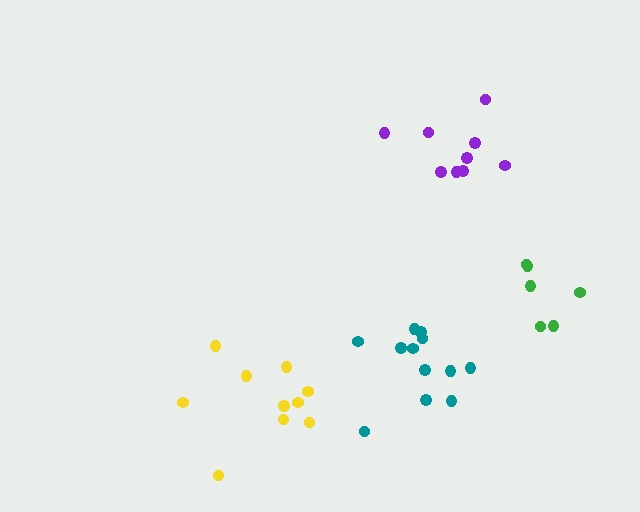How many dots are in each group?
Group 1: 12 dots, Group 2: 9 dots, Group 3: 10 dots, Group 4: 6 dots (37 total).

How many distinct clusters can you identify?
There are 4 distinct clusters.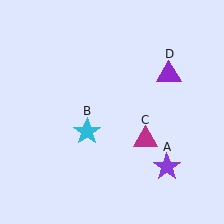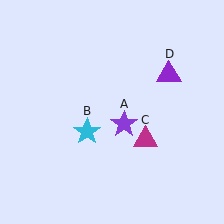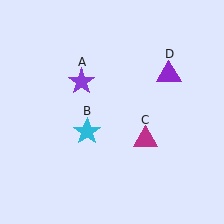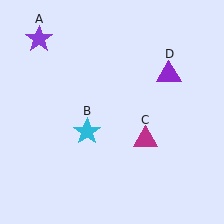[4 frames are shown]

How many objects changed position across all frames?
1 object changed position: purple star (object A).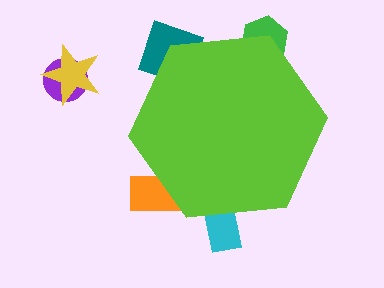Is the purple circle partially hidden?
No, the purple circle is fully visible.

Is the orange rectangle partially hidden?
Yes, the orange rectangle is partially hidden behind the lime hexagon.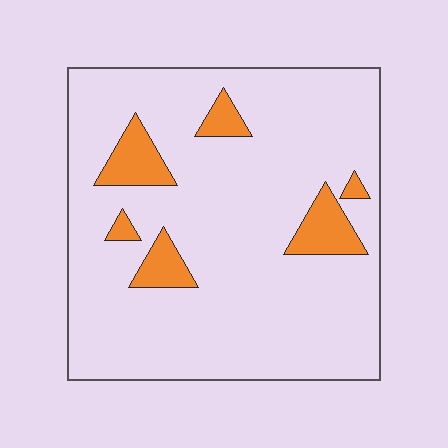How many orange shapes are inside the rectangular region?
6.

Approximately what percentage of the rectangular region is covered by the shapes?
Approximately 10%.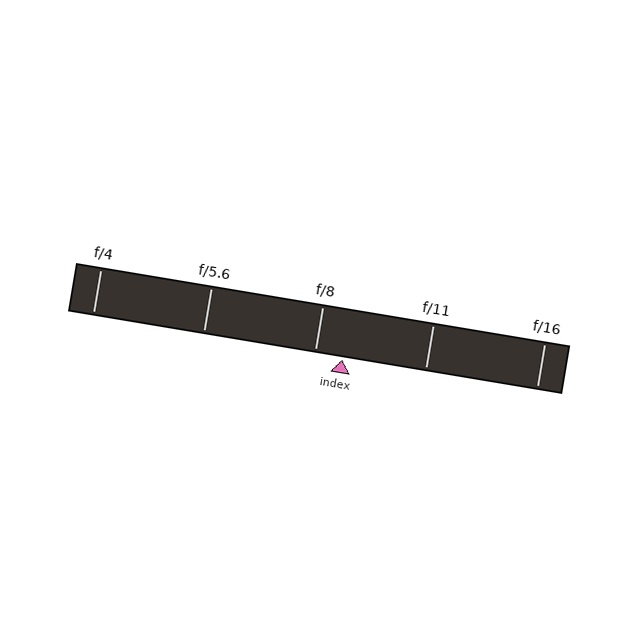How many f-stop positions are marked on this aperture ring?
There are 5 f-stop positions marked.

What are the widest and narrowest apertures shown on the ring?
The widest aperture shown is f/4 and the narrowest is f/16.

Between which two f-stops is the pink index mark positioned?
The index mark is between f/8 and f/11.